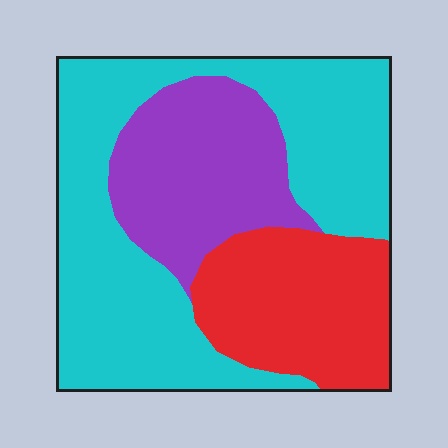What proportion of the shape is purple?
Purple covers 24% of the shape.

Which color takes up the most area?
Cyan, at roughly 50%.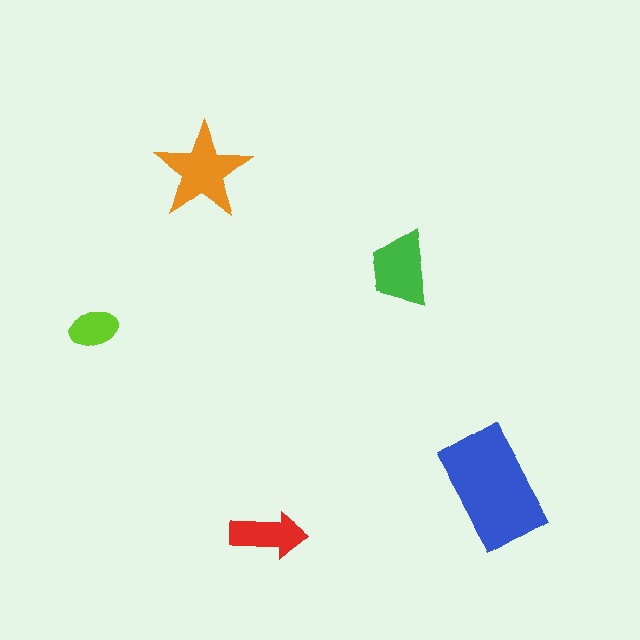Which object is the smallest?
The lime ellipse.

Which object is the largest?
The blue rectangle.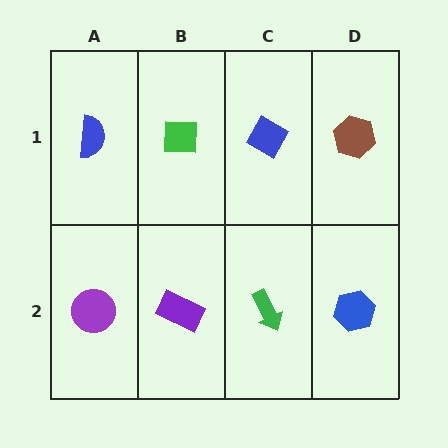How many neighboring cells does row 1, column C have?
3.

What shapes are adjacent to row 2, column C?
A blue diamond (row 1, column C), a purple rectangle (row 2, column B), a blue hexagon (row 2, column D).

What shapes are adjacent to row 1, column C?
A green arrow (row 2, column C), a green square (row 1, column B), a brown hexagon (row 1, column D).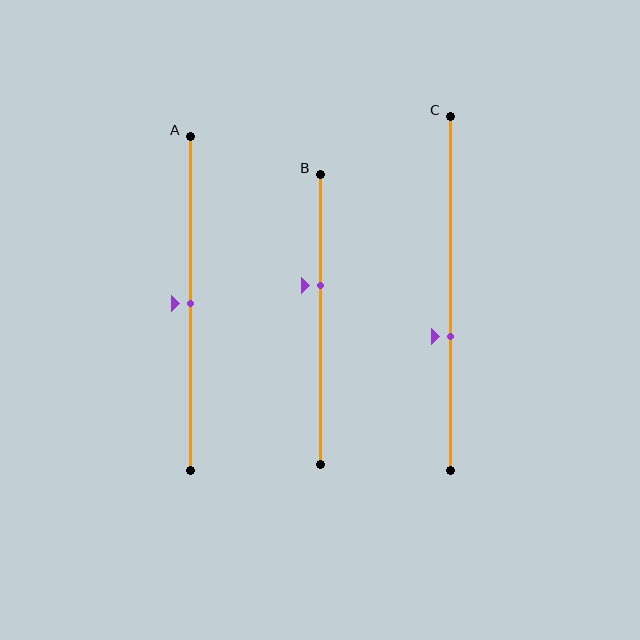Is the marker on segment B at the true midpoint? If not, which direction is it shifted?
No, the marker on segment B is shifted upward by about 12% of the segment length.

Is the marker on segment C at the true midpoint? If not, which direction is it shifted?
No, the marker on segment C is shifted downward by about 12% of the segment length.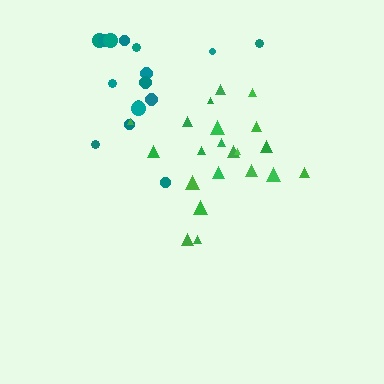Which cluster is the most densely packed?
Green.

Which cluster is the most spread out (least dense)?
Teal.